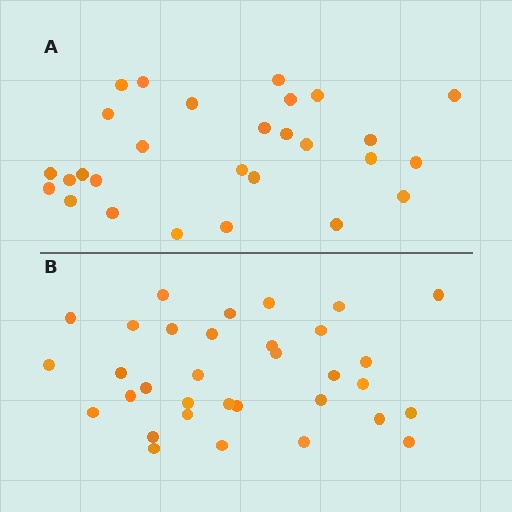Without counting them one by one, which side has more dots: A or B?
Region B (the bottom region) has more dots.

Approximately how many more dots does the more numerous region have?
Region B has about 5 more dots than region A.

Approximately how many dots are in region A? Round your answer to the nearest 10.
About 30 dots. (The exact count is 28, which rounds to 30.)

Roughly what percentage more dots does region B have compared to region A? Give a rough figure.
About 20% more.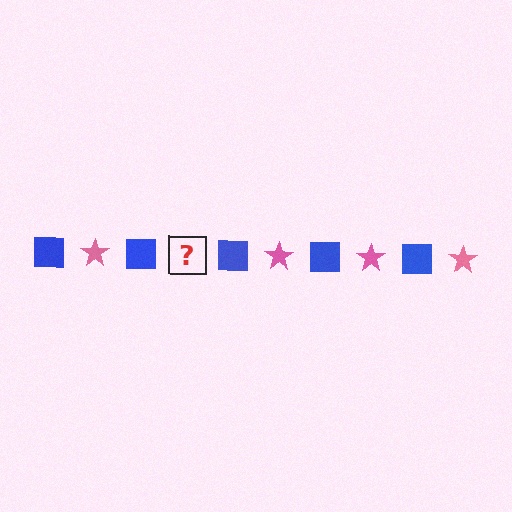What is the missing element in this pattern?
The missing element is a pink star.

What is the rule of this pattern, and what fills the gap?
The rule is that the pattern alternates between blue square and pink star. The gap should be filled with a pink star.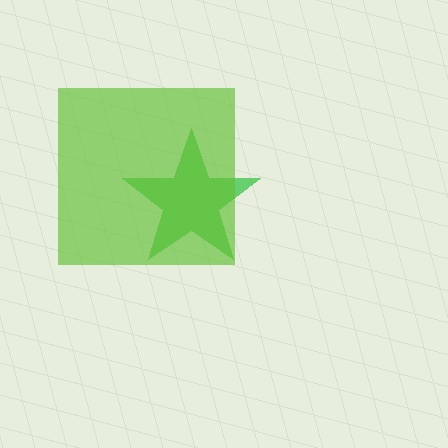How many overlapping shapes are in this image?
There are 2 overlapping shapes in the image.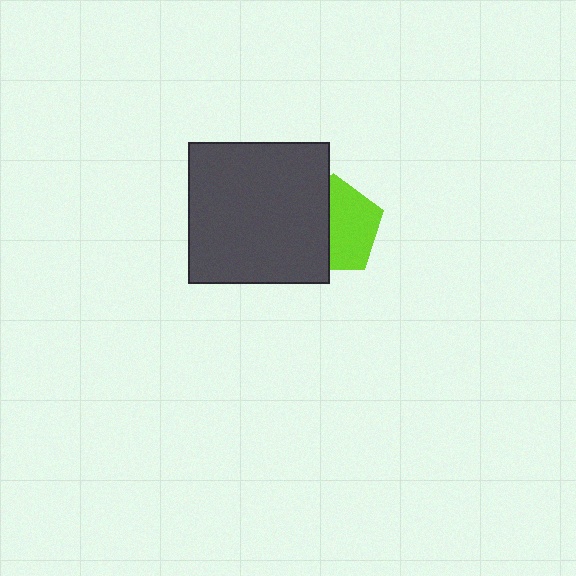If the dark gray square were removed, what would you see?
You would see the complete lime pentagon.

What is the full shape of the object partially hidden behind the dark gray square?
The partially hidden object is a lime pentagon.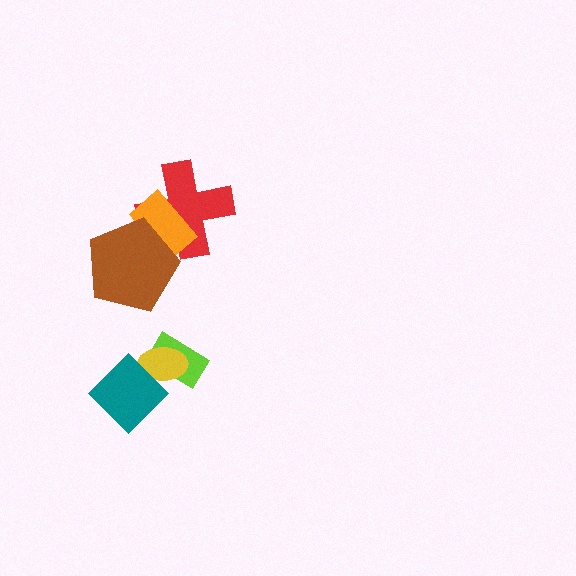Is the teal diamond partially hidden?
No, no other shape covers it.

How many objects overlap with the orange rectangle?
2 objects overlap with the orange rectangle.